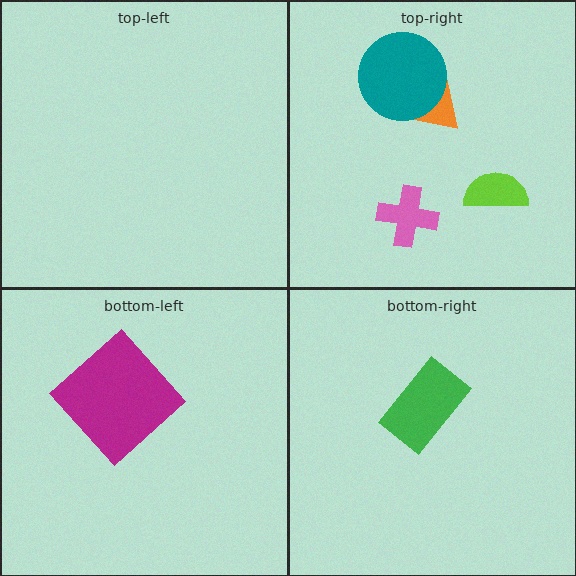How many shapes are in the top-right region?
4.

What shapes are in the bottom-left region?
The magenta diamond.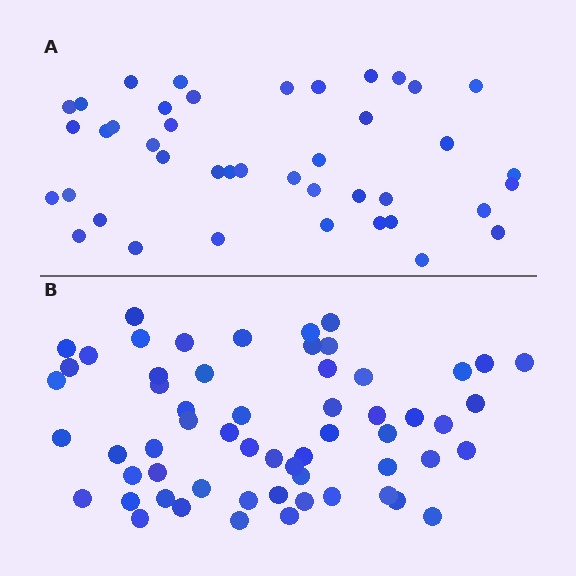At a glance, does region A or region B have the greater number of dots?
Region B (the bottom region) has more dots.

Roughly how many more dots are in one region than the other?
Region B has approximately 15 more dots than region A.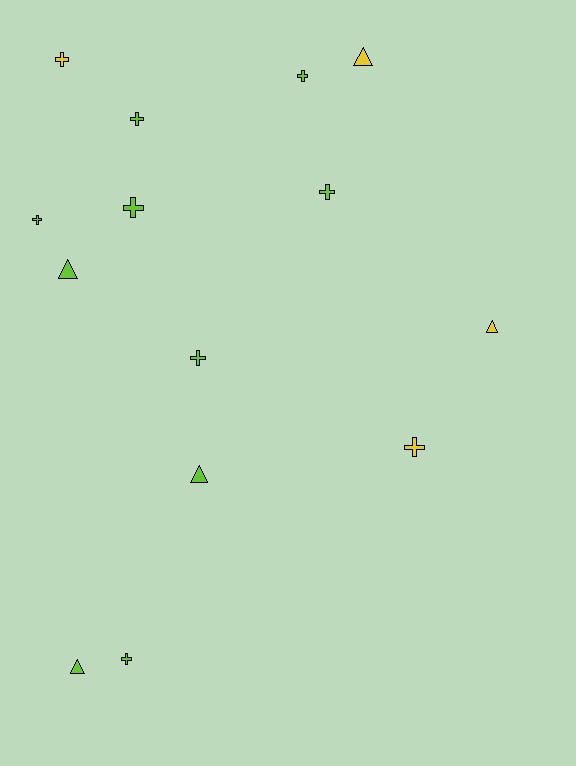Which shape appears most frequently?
Cross, with 9 objects.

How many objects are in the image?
There are 14 objects.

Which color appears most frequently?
Lime, with 10 objects.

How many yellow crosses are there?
There are 2 yellow crosses.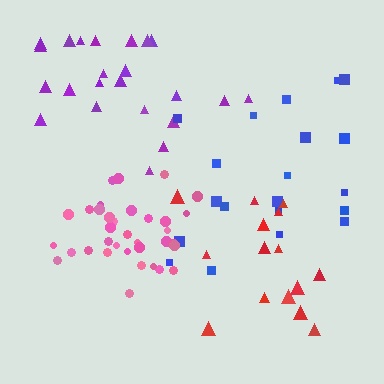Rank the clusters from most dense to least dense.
pink, purple, red, blue.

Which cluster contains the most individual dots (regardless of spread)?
Pink (35).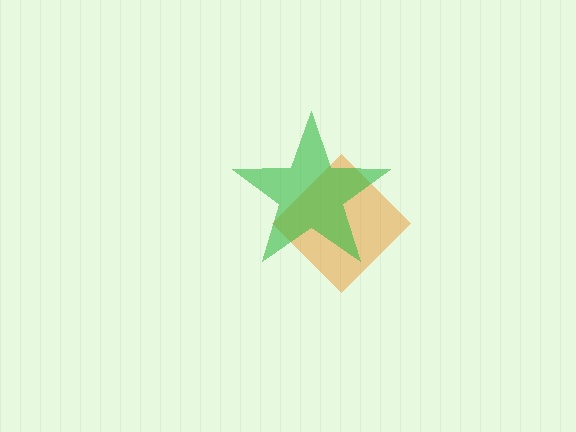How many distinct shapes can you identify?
There are 2 distinct shapes: an orange diamond, a green star.